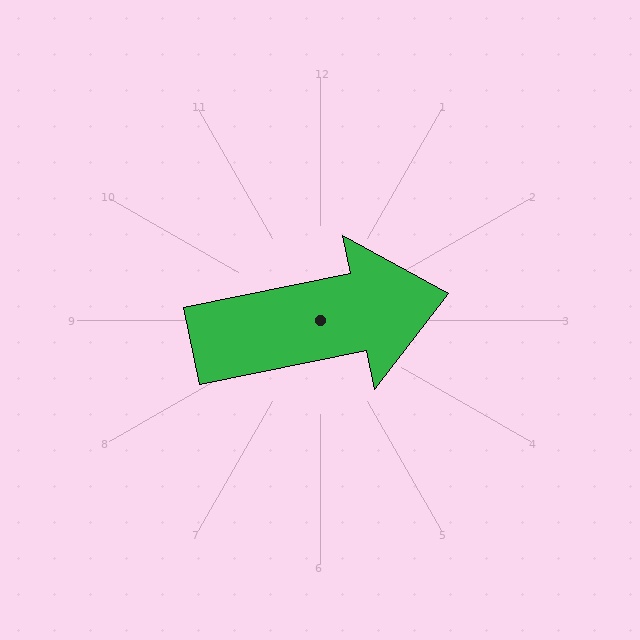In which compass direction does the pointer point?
East.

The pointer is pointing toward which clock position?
Roughly 3 o'clock.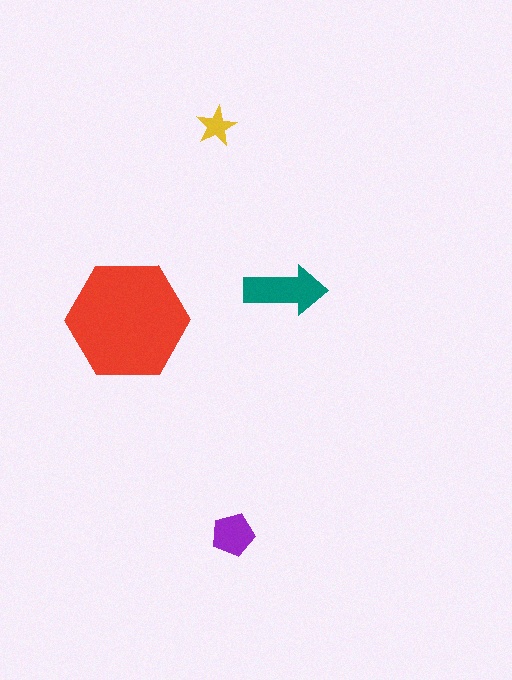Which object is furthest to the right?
The teal arrow is rightmost.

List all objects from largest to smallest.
The red hexagon, the teal arrow, the purple pentagon, the yellow star.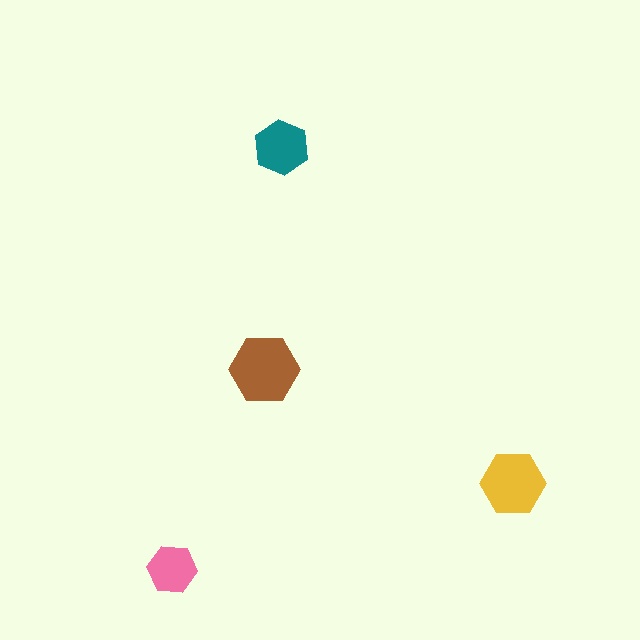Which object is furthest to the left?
The pink hexagon is leftmost.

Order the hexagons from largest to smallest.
the brown one, the yellow one, the teal one, the pink one.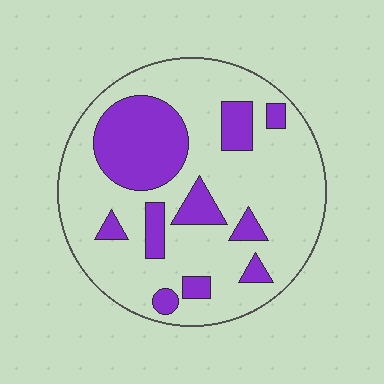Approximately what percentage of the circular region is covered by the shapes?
Approximately 25%.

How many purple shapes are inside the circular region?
10.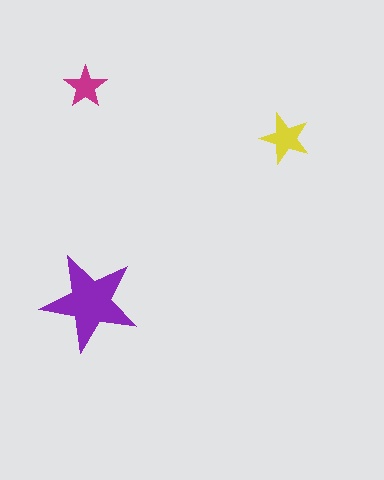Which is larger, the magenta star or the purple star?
The purple one.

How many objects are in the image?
There are 3 objects in the image.